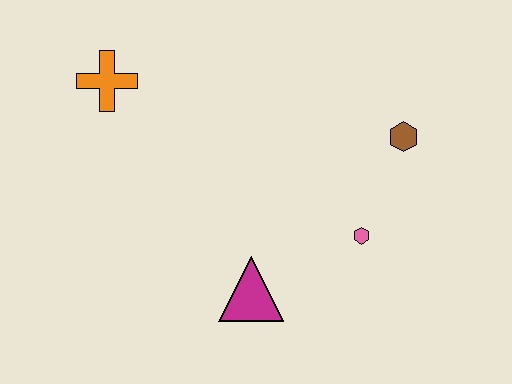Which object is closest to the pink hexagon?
The brown hexagon is closest to the pink hexagon.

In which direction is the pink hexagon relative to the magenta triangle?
The pink hexagon is to the right of the magenta triangle.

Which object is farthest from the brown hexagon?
The orange cross is farthest from the brown hexagon.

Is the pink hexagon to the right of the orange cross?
Yes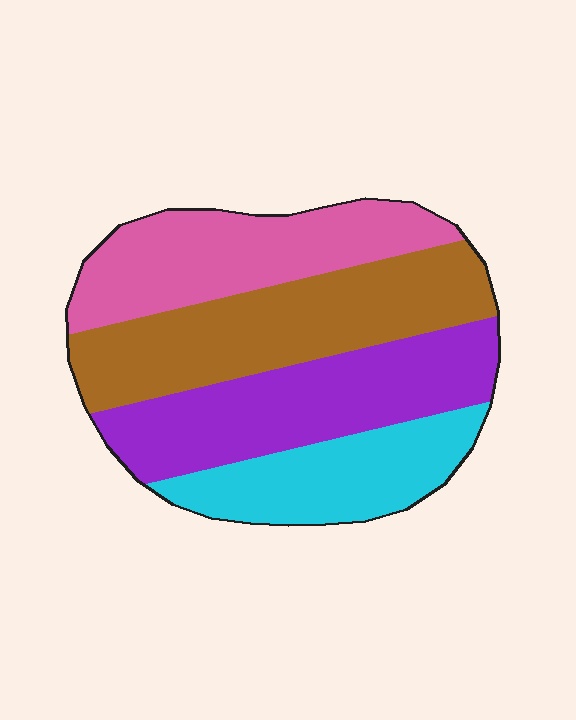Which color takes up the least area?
Cyan, at roughly 20%.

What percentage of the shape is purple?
Purple takes up between a quarter and a half of the shape.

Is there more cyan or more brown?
Brown.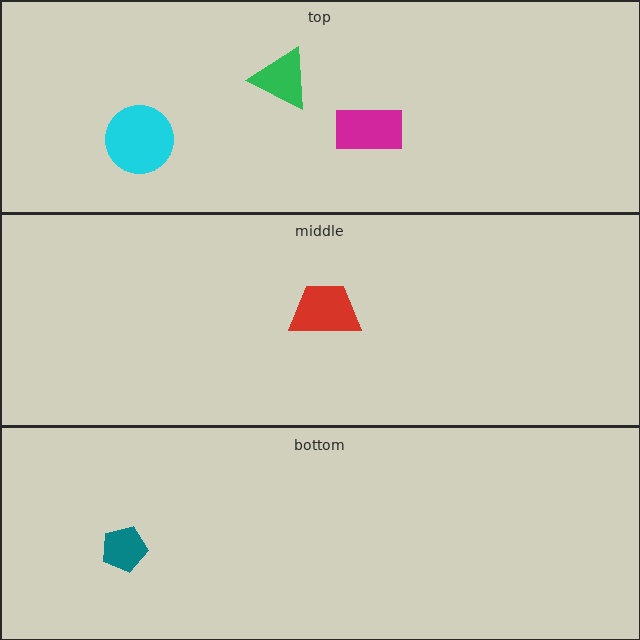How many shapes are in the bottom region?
1.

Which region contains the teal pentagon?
The bottom region.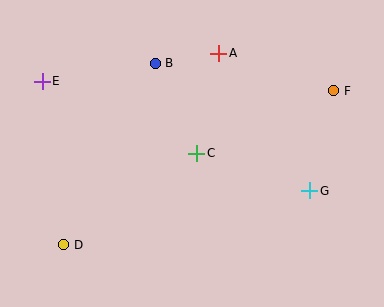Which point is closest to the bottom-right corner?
Point G is closest to the bottom-right corner.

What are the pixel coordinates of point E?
Point E is at (42, 81).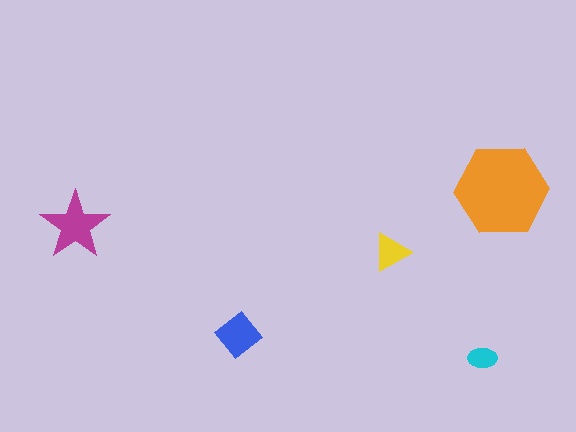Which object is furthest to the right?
The orange hexagon is rightmost.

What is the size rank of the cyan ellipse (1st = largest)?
5th.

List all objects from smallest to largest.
The cyan ellipse, the yellow triangle, the blue diamond, the magenta star, the orange hexagon.